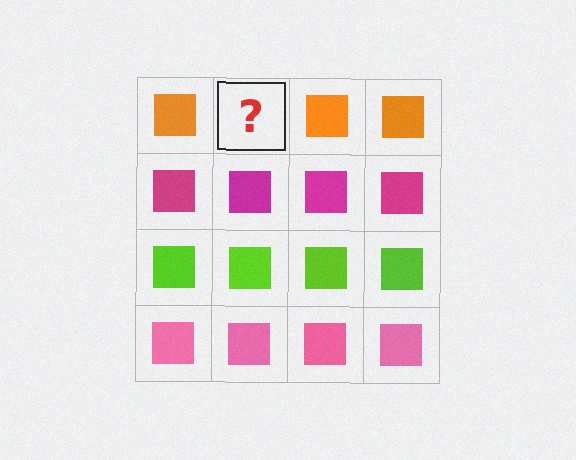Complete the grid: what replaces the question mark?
The question mark should be replaced with an orange square.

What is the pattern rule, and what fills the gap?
The rule is that each row has a consistent color. The gap should be filled with an orange square.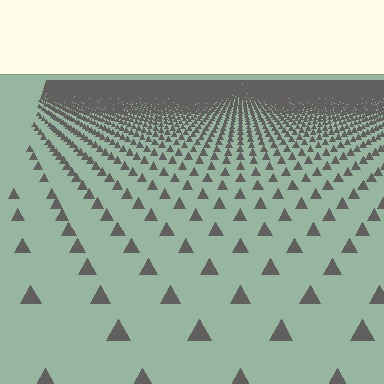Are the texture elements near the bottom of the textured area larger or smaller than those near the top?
Larger. Near the bottom, elements are closer to the viewer and appear at a bigger on-screen size.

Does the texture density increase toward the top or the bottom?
Density increases toward the top.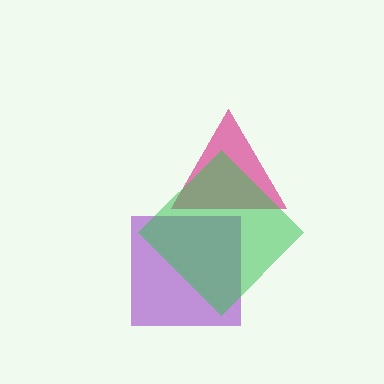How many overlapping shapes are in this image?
There are 3 overlapping shapes in the image.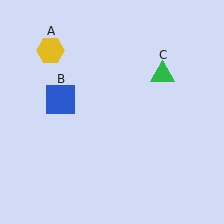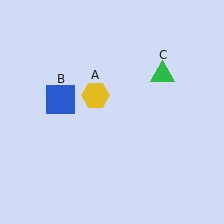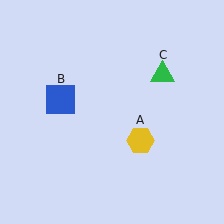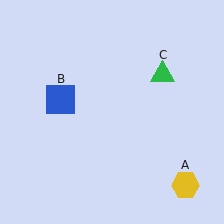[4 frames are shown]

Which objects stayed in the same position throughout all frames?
Blue square (object B) and green triangle (object C) remained stationary.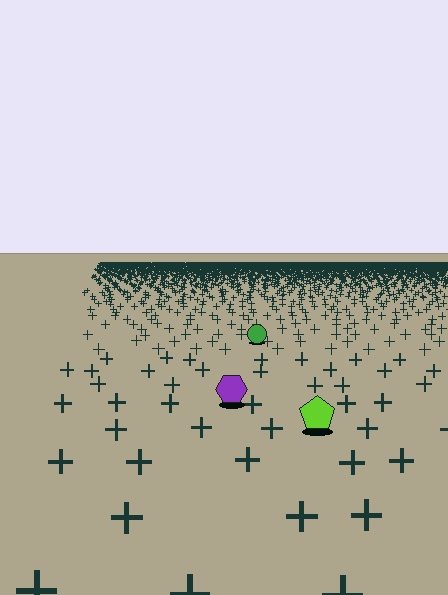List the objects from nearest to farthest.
From nearest to farthest: the lime pentagon, the purple hexagon, the green circle.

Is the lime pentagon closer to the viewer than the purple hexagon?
Yes. The lime pentagon is closer — you can tell from the texture gradient: the ground texture is coarser near it.